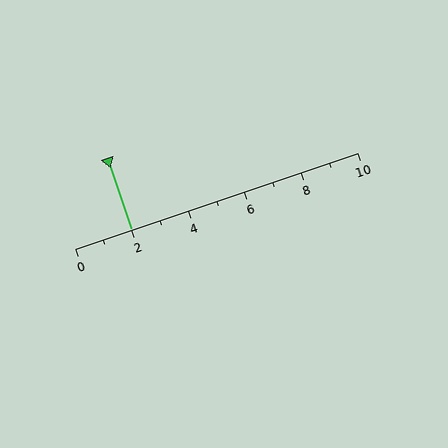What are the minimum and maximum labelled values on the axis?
The axis runs from 0 to 10.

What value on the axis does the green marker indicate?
The marker indicates approximately 2.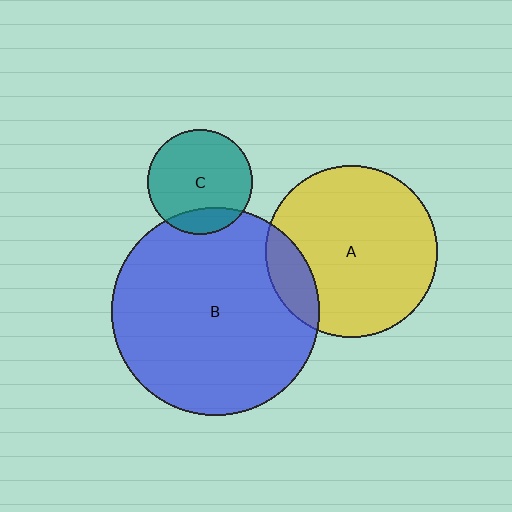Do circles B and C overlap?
Yes.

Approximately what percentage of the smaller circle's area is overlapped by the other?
Approximately 15%.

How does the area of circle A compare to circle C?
Approximately 2.7 times.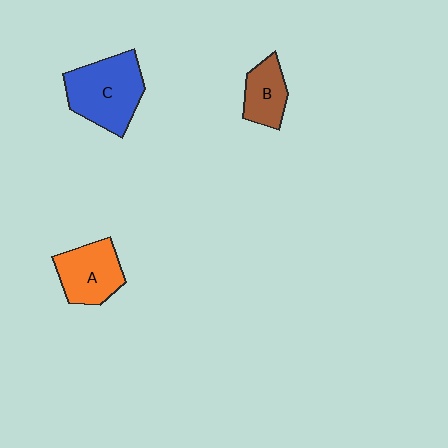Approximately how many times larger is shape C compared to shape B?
Approximately 1.9 times.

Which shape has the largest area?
Shape C (blue).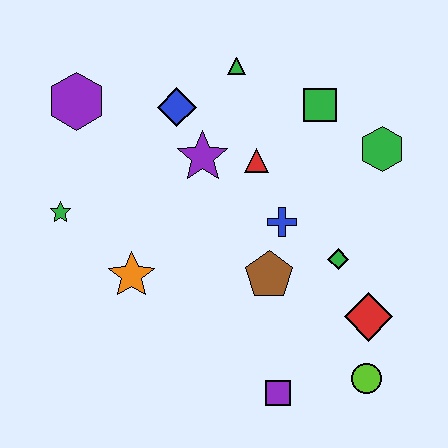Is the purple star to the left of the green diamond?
Yes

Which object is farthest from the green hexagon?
The green star is farthest from the green hexagon.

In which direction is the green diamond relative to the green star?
The green diamond is to the right of the green star.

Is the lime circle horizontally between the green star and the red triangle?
No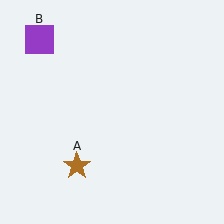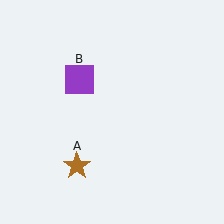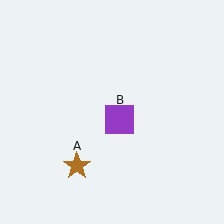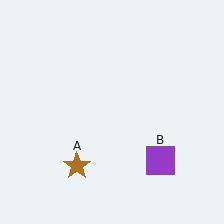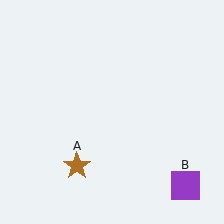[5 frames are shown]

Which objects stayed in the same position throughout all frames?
Brown star (object A) remained stationary.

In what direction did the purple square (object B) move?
The purple square (object B) moved down and to the right.